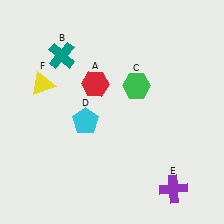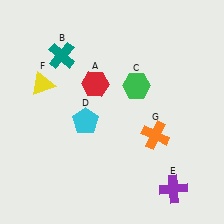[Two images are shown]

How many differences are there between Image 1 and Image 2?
There is 1 difference between the two images.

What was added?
An orange cross (G) was added in Image 2.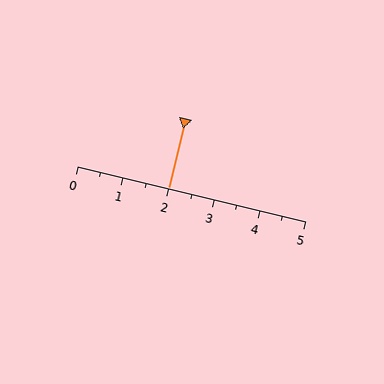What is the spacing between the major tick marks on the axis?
The major ticks are spaced 1 apart.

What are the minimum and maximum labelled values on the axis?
The axis runs from 0 to 5.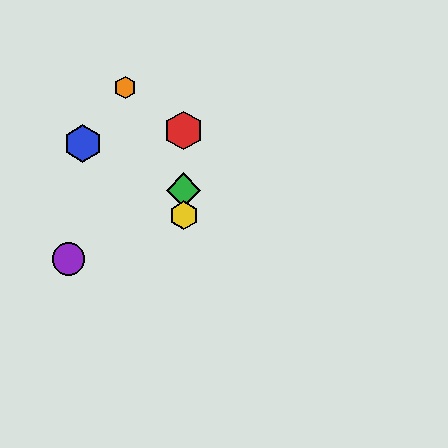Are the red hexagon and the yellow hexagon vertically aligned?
Yes, both are at x≈184.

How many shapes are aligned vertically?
3 shapes (the red hexagon, the green diamond, the yellow hexagon) are aligned vertically.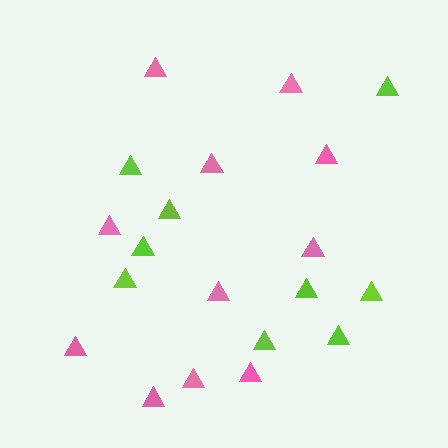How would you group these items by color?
There are 2 groups: one group of pink triangles (11) and one group of lime triangles (9).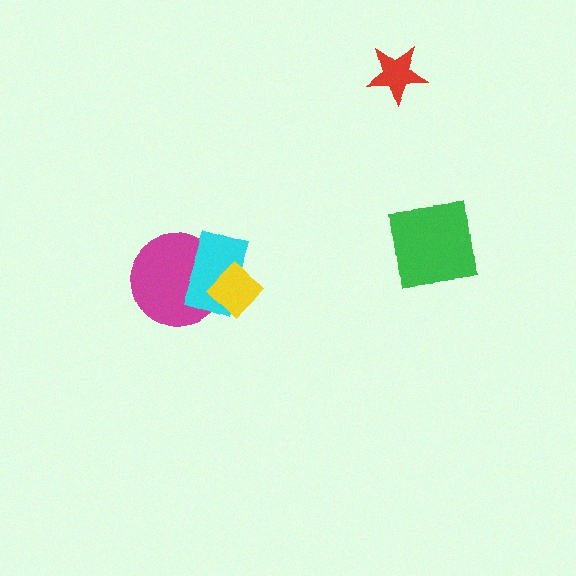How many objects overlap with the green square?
0 objects overlap with the green square.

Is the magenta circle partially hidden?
Yes, it is partially covered by another shape.